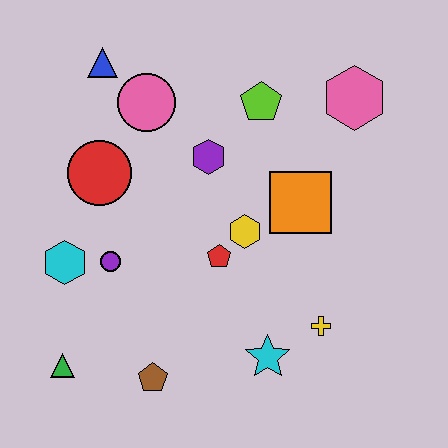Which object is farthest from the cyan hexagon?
The pink hexagon is farthest from the cyan hexagon.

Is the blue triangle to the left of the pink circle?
Yes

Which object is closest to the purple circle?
The cyan hexagon is closest to the purple circle.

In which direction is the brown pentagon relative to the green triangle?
The brown pentagon is to the right of the green triangle.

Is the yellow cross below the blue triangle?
Yes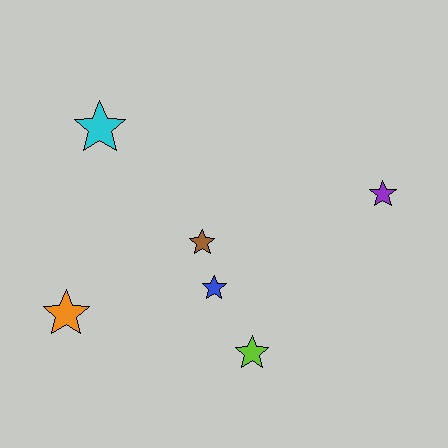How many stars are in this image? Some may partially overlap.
There are 6 stars.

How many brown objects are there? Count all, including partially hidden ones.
There is 1 brown object.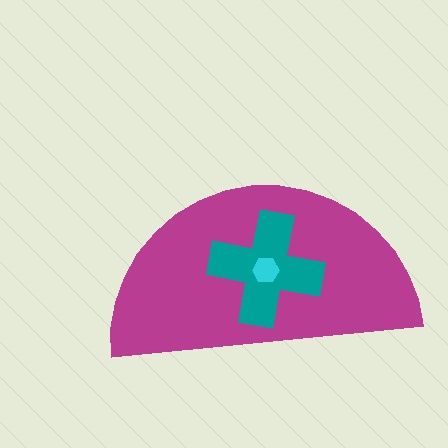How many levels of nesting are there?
3.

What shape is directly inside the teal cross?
The cyan hexagon.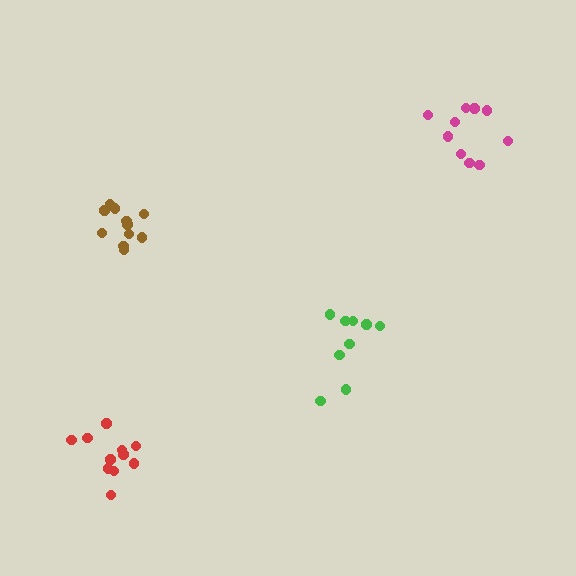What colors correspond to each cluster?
The clusters are colored: brown, green, red, magenta.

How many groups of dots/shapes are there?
There are 4 groups.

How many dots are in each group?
Group 1: 11 dots, Group 2: 9 dots, Group 3: 11 dots, Group 4: 10 dots (41 total).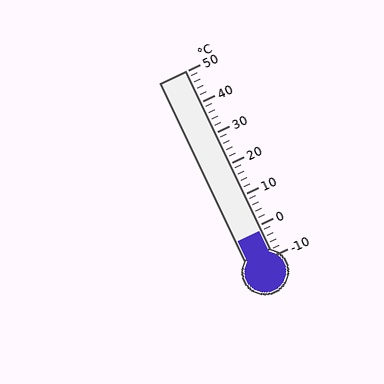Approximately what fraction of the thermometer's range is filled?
The thermometer is filled to approximately 15% of its range.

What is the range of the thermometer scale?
The thermometer scale ranges from -10°C to 50°C.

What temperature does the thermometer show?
The thermometer shows approximately -2°C.